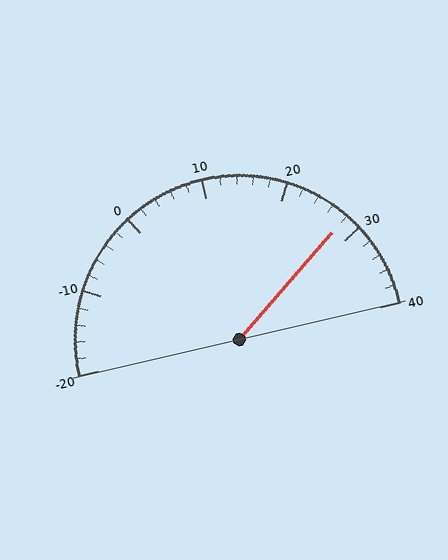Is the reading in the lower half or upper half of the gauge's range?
The reading is in the upper half of the range (-20 to 40).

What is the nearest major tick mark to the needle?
The nearest major tick mark is 30.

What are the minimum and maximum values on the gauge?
The gauge ranges from -20 to 40.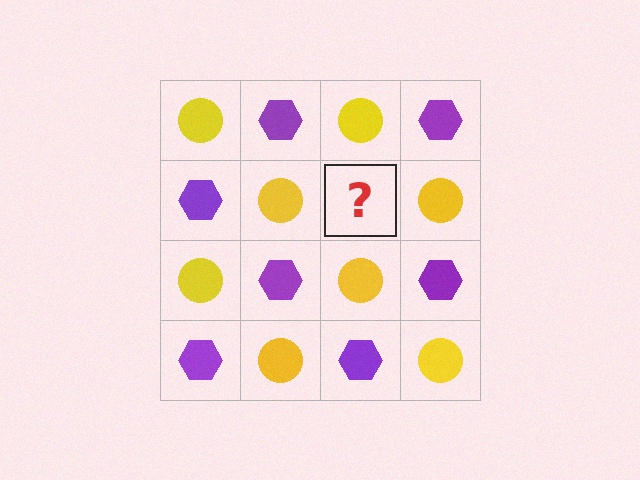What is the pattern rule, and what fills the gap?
The rule is that it alternates yellow circle and purple hexagon in a checkerboard pattern. The gap should be filled with a purple hexagon.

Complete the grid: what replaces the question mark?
The question mark should be replaced with a purple hexagon.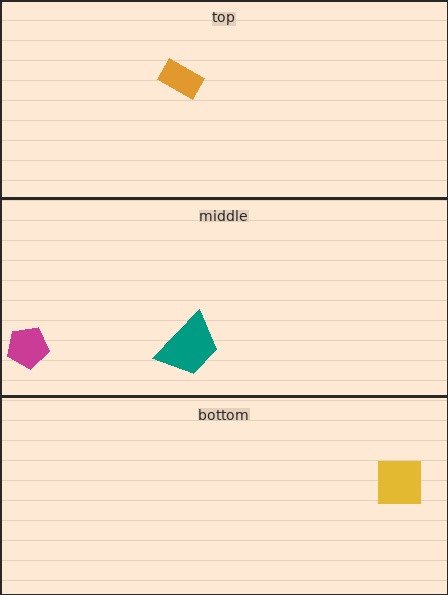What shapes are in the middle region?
The magenta pentagon, the teal trapezoid.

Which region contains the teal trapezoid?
The middle region.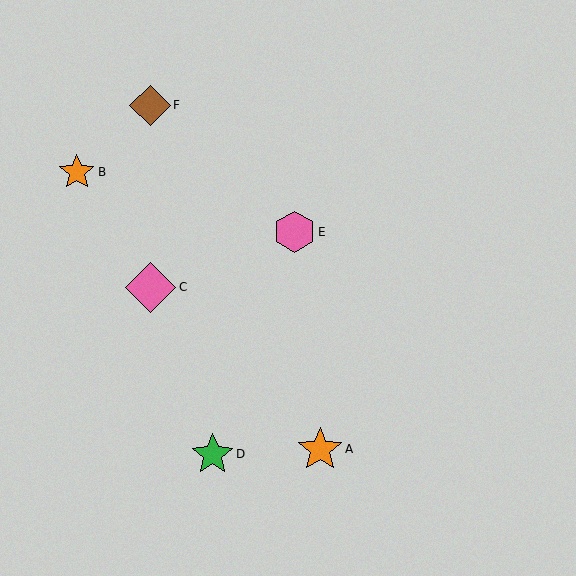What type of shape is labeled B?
Shape B is an orange star.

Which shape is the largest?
The pink diamond (labeled C) is the largest.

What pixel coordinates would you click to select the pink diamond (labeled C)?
Click at (150, 287) to select the pink diamond C.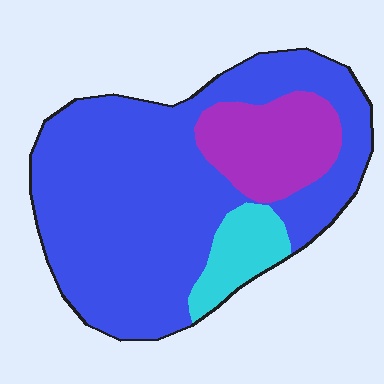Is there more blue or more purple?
Blue.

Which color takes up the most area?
Blue, at roughly 75%.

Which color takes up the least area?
Cyan, at roughly 10%.